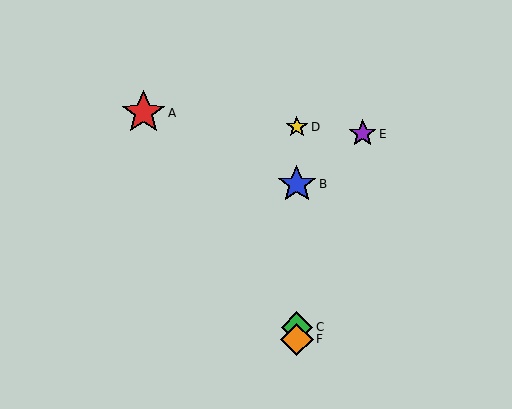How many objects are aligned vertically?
4 objects (B, C, D, F) are aligned vertically.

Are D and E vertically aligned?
No, D is at x≈297 and E is at x≈363.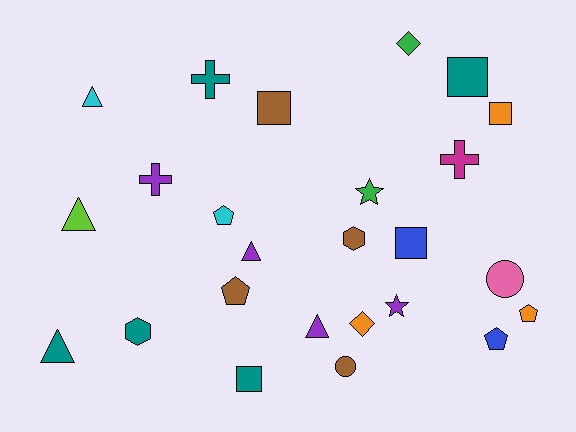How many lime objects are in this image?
There is 1 lime object.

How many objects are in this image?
There are 25 objects.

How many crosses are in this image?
There are 3 crosses.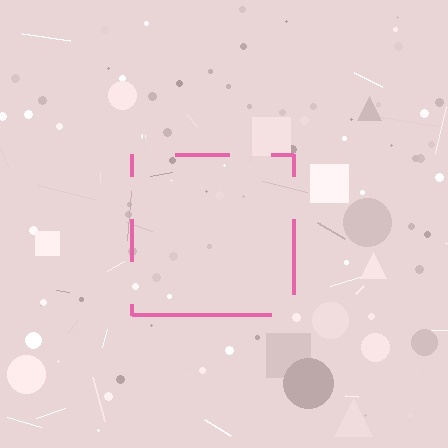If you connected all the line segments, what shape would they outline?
They would outline a square.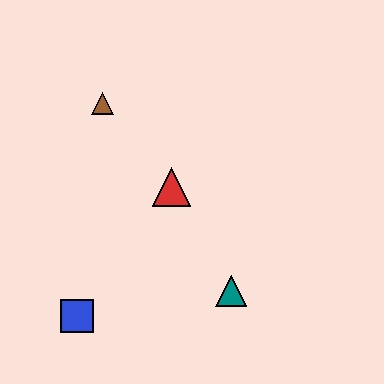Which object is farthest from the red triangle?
The blue square is farthest from the red triangle.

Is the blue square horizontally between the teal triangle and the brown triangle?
No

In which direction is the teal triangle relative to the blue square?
The teal triangle is to the right of the blue square.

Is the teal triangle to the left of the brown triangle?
No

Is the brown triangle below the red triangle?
No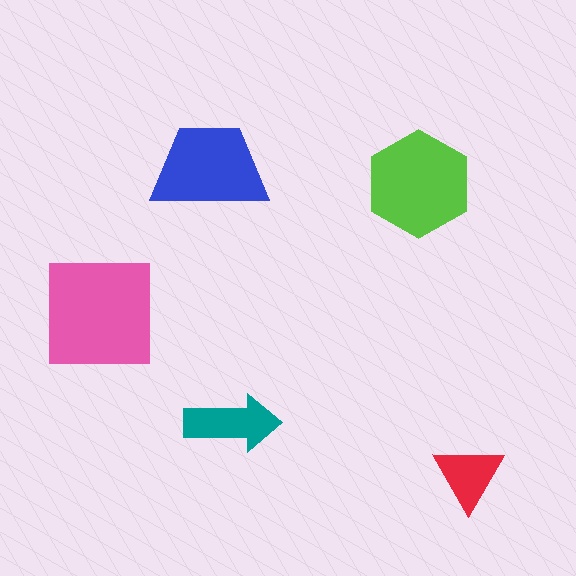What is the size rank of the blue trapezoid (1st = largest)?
3rd.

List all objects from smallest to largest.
The red triangle, the teal arrow, the blue trapezoid, the lime hexagon, the pink square.